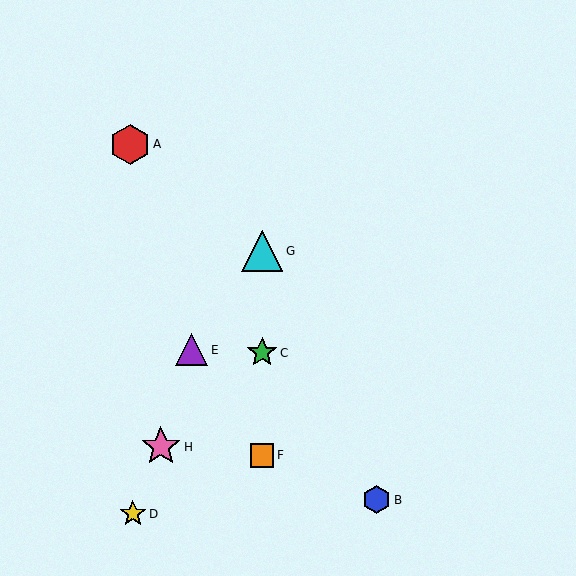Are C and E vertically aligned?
No, C is at x≈262 and E is at x≈192.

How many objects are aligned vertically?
3 objects (C, F, G) are aligned vertically.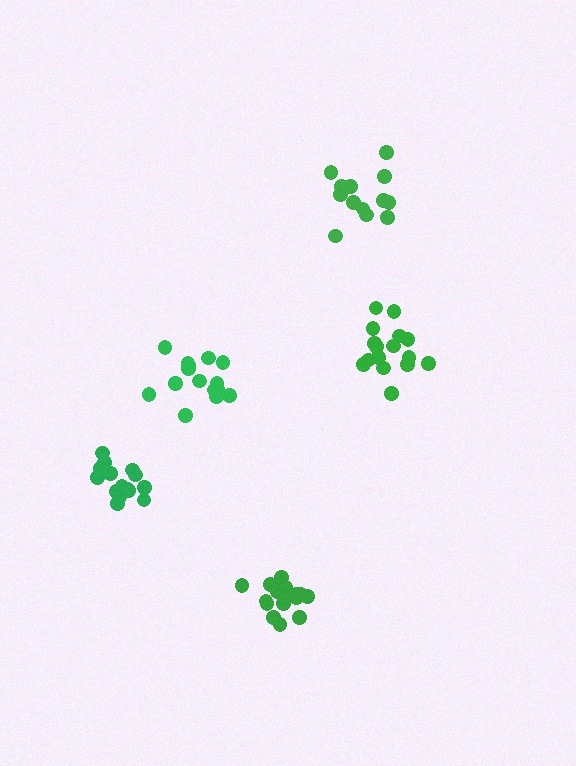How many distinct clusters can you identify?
There are 5 distinct clusters.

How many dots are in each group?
Group 1: 16 dots, Group 2: 13 dots, Group 3: 15 dots, Group 4: 17 dots, Group 5: 16 dots (77 total).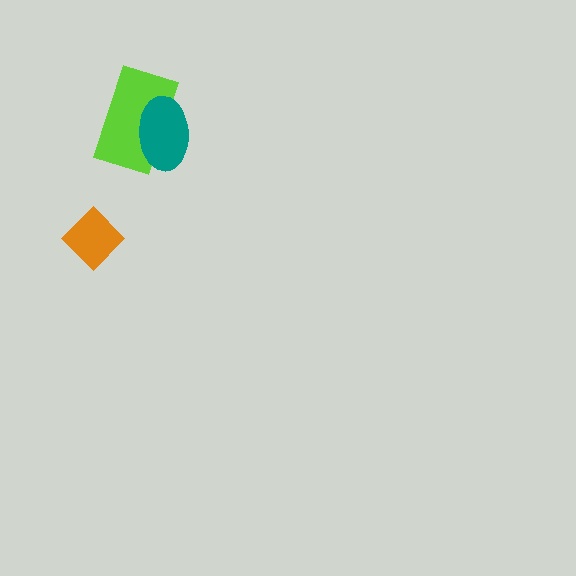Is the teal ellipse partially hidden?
No, no other shape covers it.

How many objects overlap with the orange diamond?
0 objects overlap with the orange diamond.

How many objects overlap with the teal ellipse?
1 object overlaps with the teal ellipse.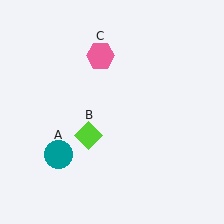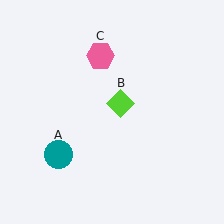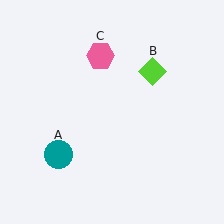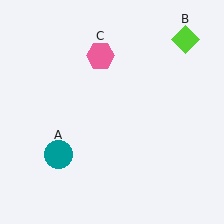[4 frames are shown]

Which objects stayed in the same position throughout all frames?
Teal circle (object A) and pink hexagon (object C) remained stationary.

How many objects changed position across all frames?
1 object changed position: lime diamond (object B).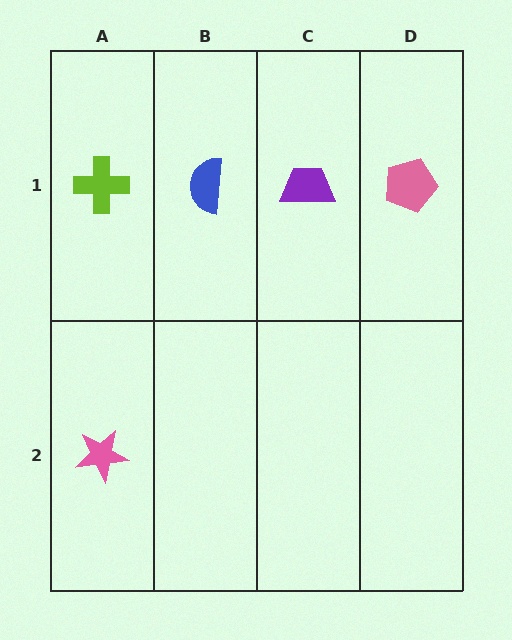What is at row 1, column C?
A purple trapezoid.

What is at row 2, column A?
A pink star.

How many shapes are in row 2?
1 shape.